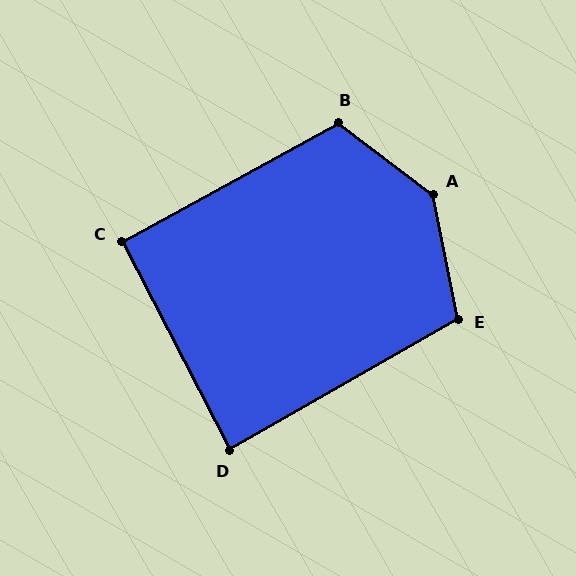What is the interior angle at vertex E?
Approximately 109 degrees (obtuse).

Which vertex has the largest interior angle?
A, at approximately 138 degrees.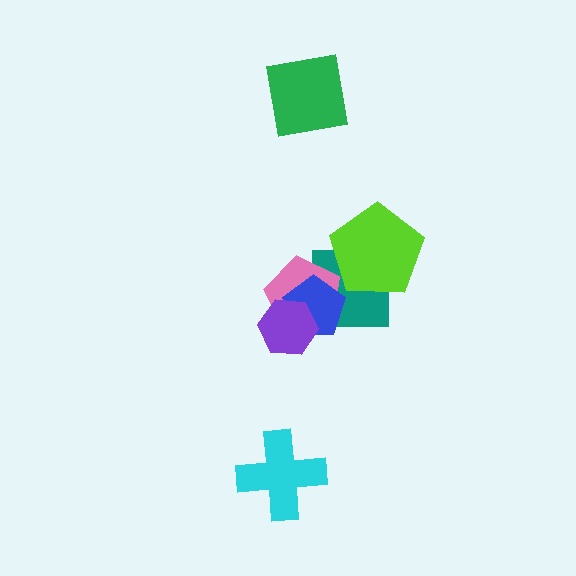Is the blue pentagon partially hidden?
Yes, it is partially covered by another shape.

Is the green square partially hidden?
No, no other shape covers it.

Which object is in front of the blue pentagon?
The purple hexagon is in front of the blue pentagon.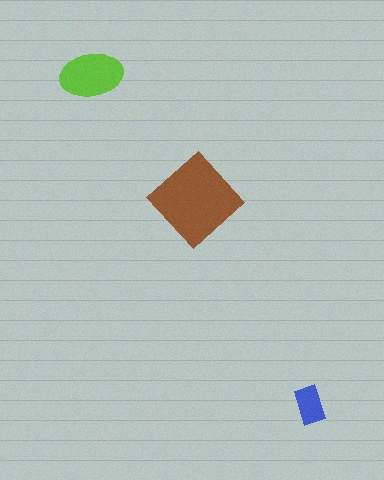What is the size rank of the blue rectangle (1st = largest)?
3rd.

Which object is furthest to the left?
The lime ellipse is leftmost.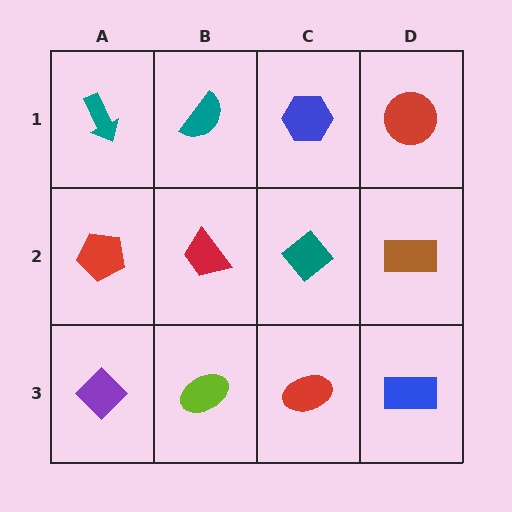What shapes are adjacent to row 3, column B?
A red trapezoid (row 2, column B), a purple diamond (row 3, column A), a red ellipse (row 3, column C).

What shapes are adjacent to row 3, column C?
A teal diamond (row 2, column C), a lime ellipse (row 3, column B), a blue rectangle (row 3, column D).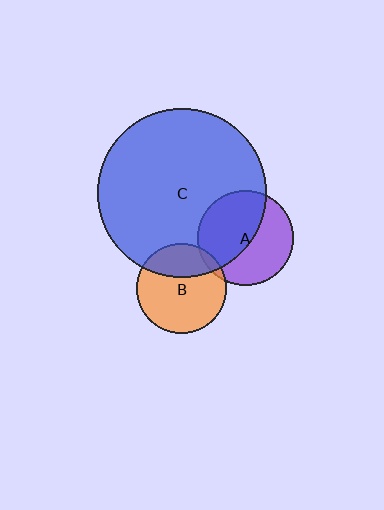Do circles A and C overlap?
Yes.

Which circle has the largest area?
Circle C (blue).